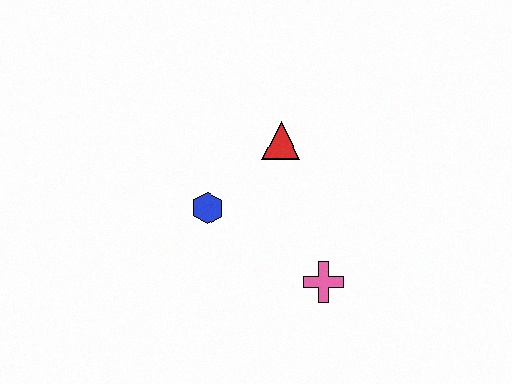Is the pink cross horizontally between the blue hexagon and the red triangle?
No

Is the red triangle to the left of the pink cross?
Yes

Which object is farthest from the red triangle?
The pink cross is farthest from the red triangle.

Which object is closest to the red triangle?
The blue hexagon is closest to the red triangle.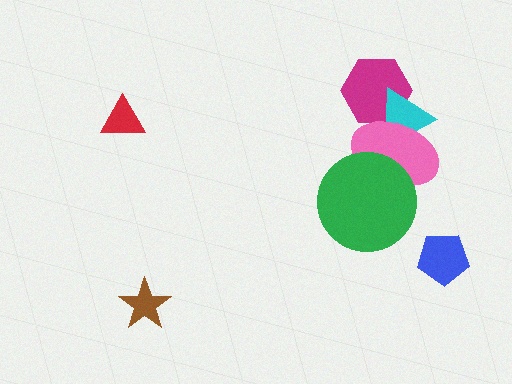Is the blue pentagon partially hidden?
No, no other shape covers it.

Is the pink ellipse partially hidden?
Yes, it is partially covered by another shape.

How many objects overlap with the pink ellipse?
3 objects overlap with the pink ellipse.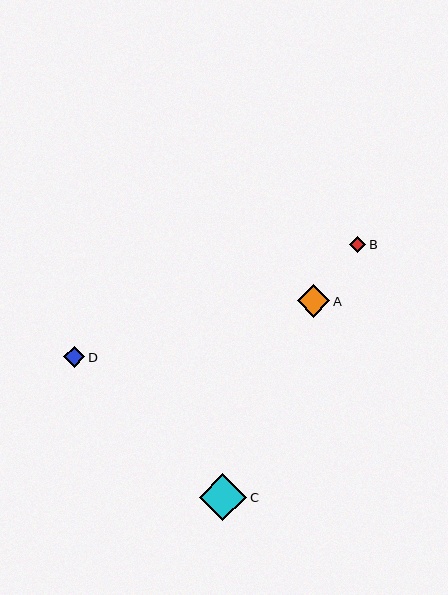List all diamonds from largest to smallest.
From largest to smallest: C, A, D, B.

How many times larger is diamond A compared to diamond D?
Diamond A is approximately 1.6 times the size of diamond D.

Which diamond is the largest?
Diamond C is the largest with a size of approximately 48 pixels.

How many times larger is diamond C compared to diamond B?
Diamond C is approximately 2.9 times the size of diamond B.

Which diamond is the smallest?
Diamond B is the smallest with a size of approximately 17 pixels.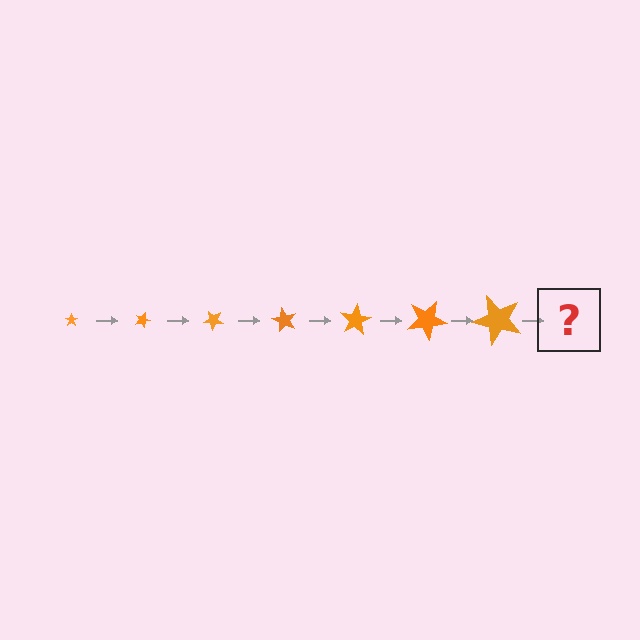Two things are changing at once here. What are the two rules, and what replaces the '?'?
The two rules are that the star grows larger each step and it rotates 20 degrees each step. The '?' should be a star, larger than the previous one and rotated 140 degrees from the start.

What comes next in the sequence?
The next element should be a star, larger than the previous one and rotated 140 degrees from the start.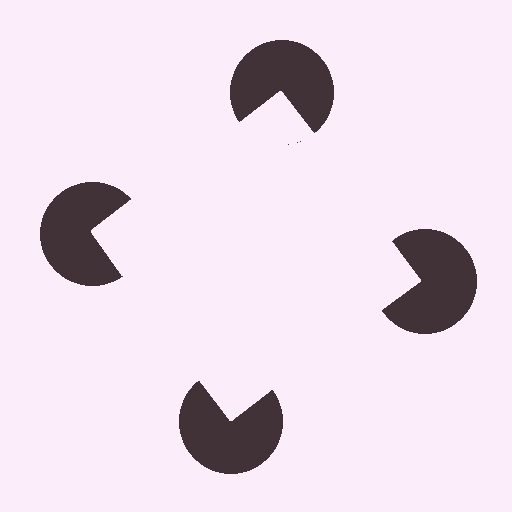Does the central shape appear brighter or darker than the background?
It typically appears slightly brighter than the background, even though no actual brightness change is drawn.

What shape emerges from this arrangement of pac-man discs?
An illusory square — its edges are inferred from the aligned wedge cuts in the pac-man discs, not physically drawn.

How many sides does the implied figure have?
4 sides.